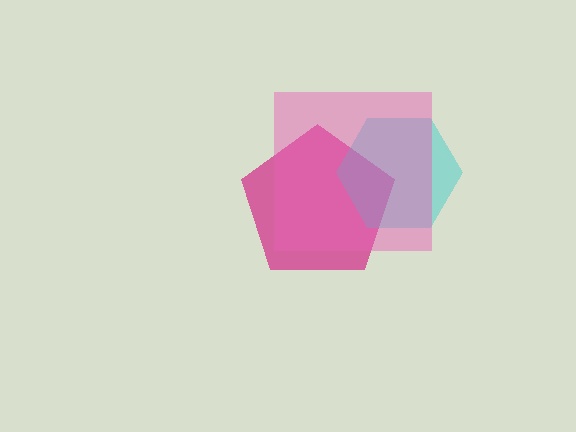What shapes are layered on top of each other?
The layered shapes are: a magenta pentagon, a cyan hexagon, a pink square.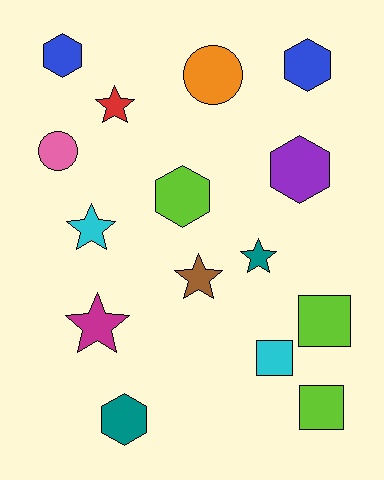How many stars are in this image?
There are 5 stars.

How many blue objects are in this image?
There are 2 blue objects.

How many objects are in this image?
There are 15 objects.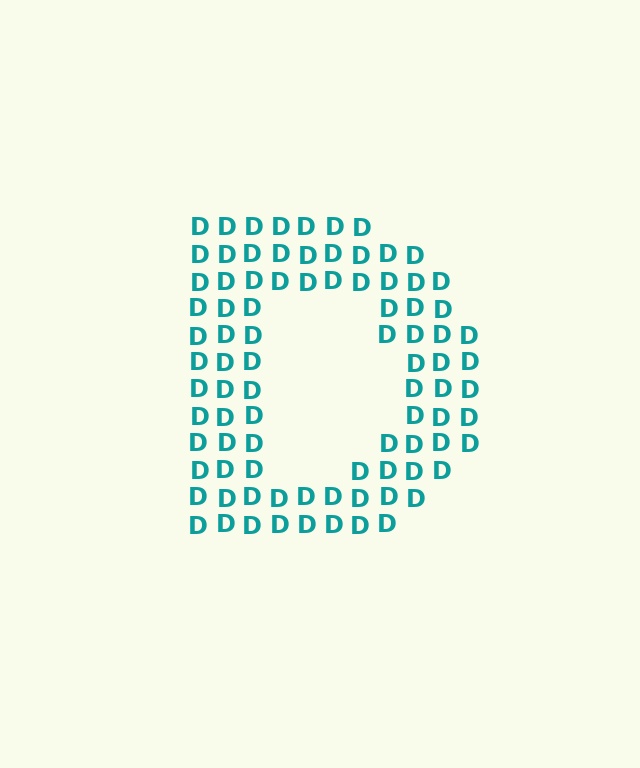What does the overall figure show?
The overall figure shows the letter D.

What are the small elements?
The small elements are letter D's.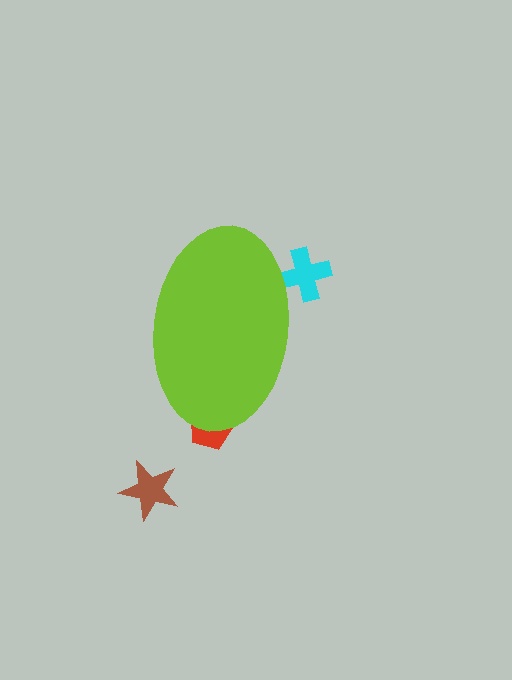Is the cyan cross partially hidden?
Yes, the cyan cross is partially hidden behind the lime ellipse.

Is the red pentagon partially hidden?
Yes, the red pentagon is partially hidden behind the lime ellipse.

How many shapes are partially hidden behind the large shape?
2 shapes are partially hidden.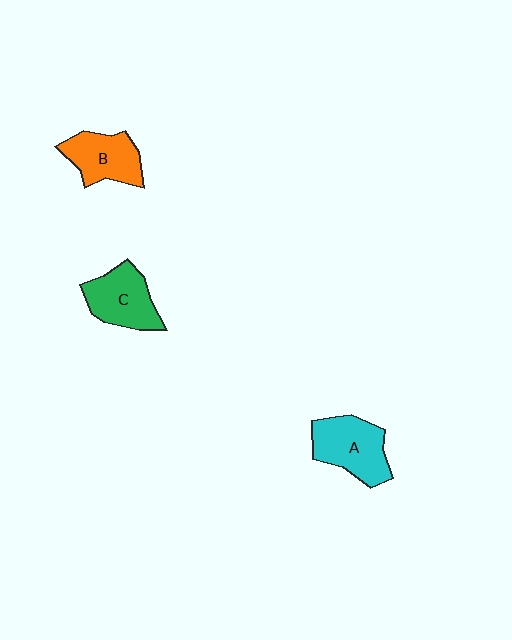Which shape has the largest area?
Shape A (cyan).